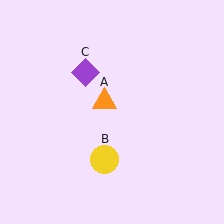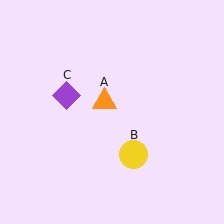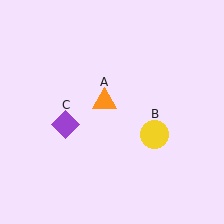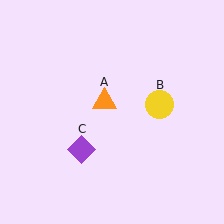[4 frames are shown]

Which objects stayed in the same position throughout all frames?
Orange triangle (object A) remained stationary.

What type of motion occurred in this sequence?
The yellow circle (object B), purple diamond (object C) rotated counterclockwise around the center of the scene.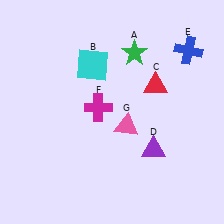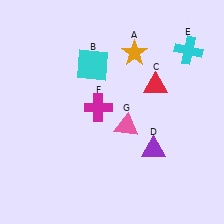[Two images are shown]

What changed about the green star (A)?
In Image 1, A is green. In Image 2, it changed to orange.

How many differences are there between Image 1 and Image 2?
There are 2 differences between the two images.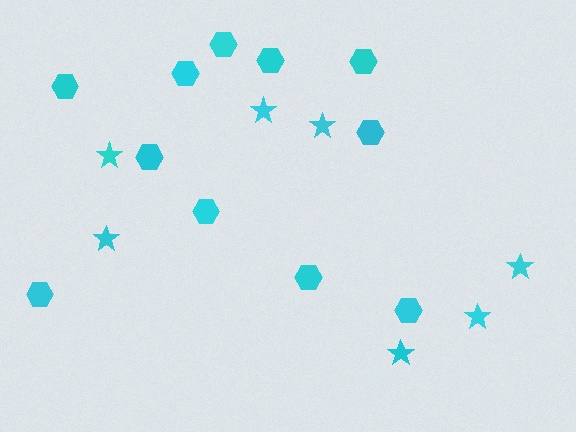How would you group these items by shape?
There are 2 groups: one group of stars (7) and one group of hexagons (11).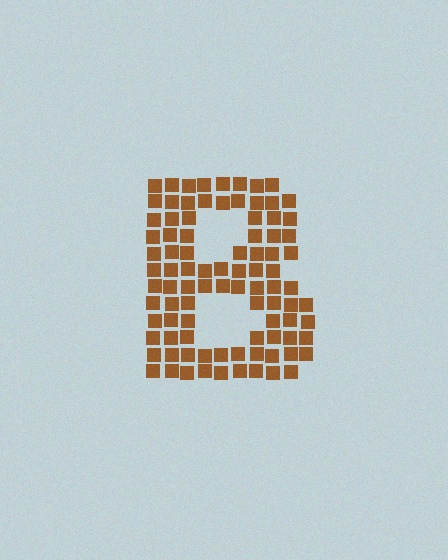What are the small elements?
The small elements are squares.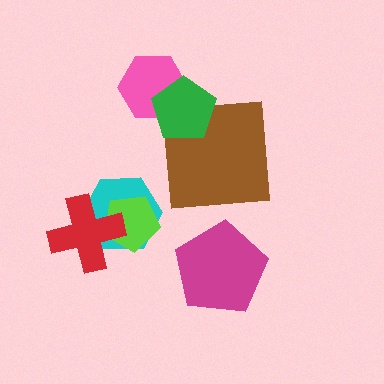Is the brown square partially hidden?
Yes, it is partially covered by another shape.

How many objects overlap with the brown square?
1 object overlaps with the brown square.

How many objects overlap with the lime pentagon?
2 objects overlap with the lime pentagon.